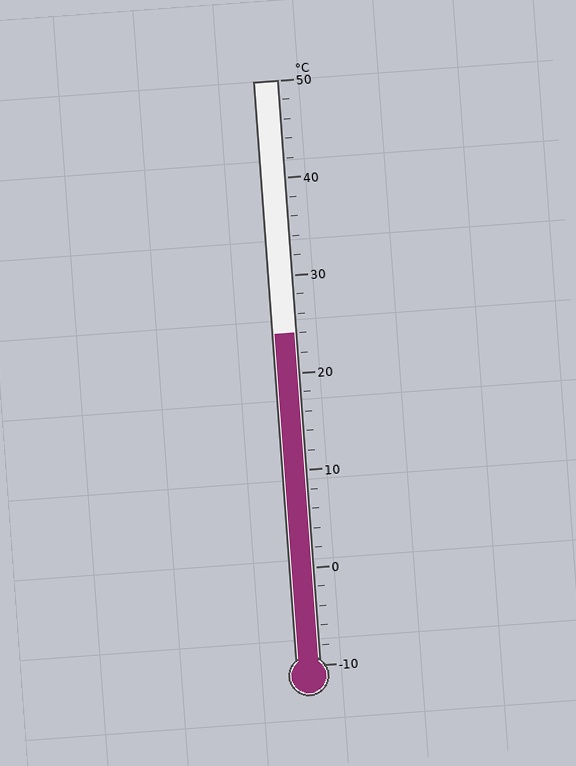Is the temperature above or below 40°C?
The temperature is below 40°C.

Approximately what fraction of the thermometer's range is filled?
The thermometer is filled to approximately 55% of its range.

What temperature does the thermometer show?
The thermometer shows approximately 24°C.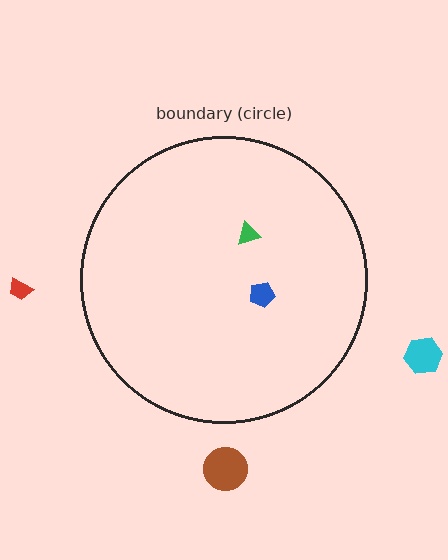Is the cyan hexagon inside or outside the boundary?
Outside.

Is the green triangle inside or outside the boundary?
Inside.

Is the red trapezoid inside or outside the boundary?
Outside.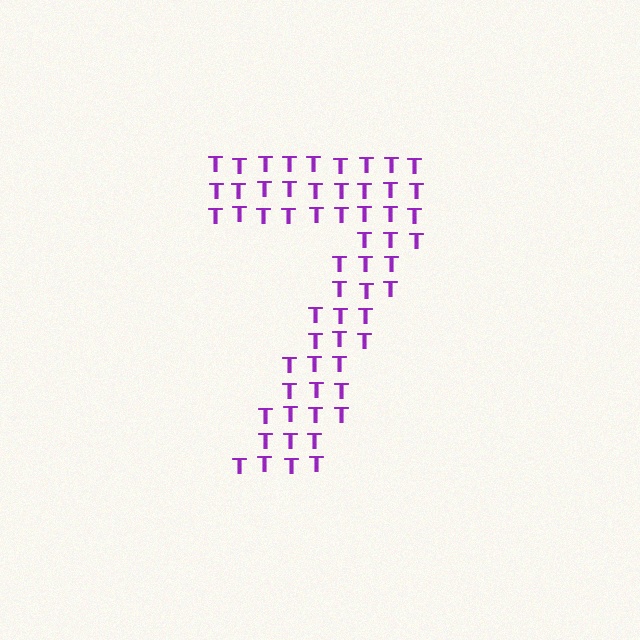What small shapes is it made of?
It is made of small letter T's.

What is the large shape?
The large shape is the digit 7.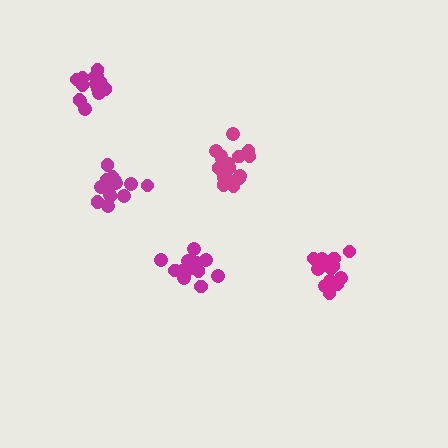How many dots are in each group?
Group 1: 15 dots, Group 2: 18 dots, Group 3: 14 dots, Group 4: 16 dots, Group 5: 15 dots (78 total).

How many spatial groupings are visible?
There are 5 spatial groupings.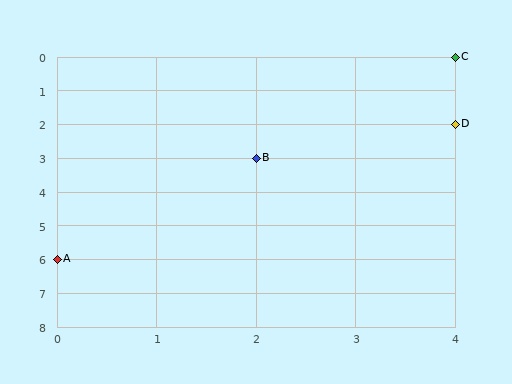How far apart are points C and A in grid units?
Points C and A are 4 columns and 6 rows apart (about 7.2 grid units diagonally).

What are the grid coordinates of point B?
Point B is at grid coordinates (2, 3).